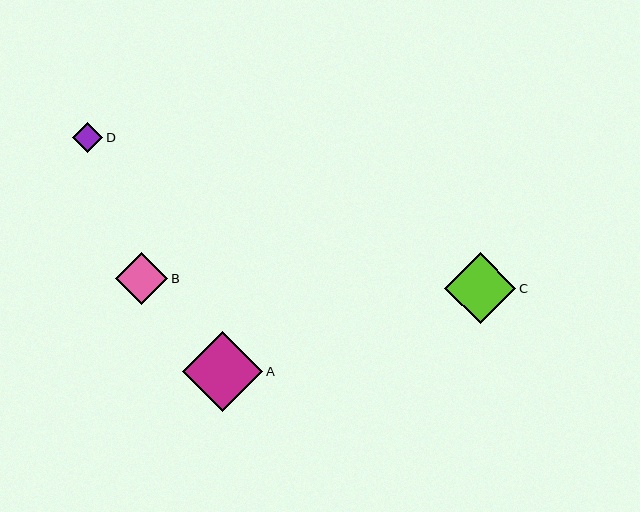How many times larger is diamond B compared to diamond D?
Diamond B is approximately 1.7 times the size of diamond D.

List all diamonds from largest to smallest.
From largest to smallest: A, C, B, D.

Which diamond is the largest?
Diamond A is the largest with a size of approximately 80 pixels.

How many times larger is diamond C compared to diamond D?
Diamond C is approximately 2.4 times the size of diamond D.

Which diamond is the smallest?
Diamond D is the smallest with a size of approximately 30 pixels.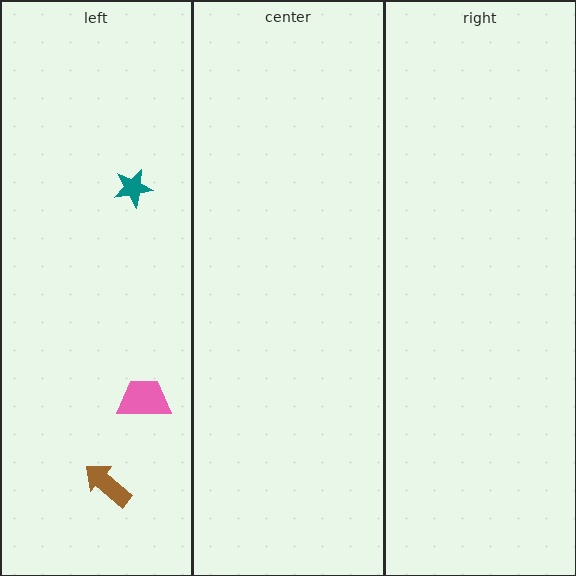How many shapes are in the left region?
3.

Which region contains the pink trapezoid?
The left region.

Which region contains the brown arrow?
The left region.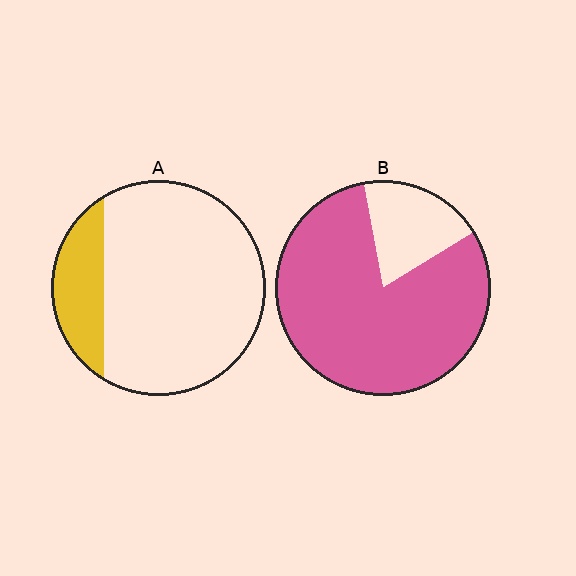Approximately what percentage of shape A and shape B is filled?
A is approximately 20% and B is approximately 80%.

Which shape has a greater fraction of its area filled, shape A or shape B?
Shape B.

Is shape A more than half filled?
No.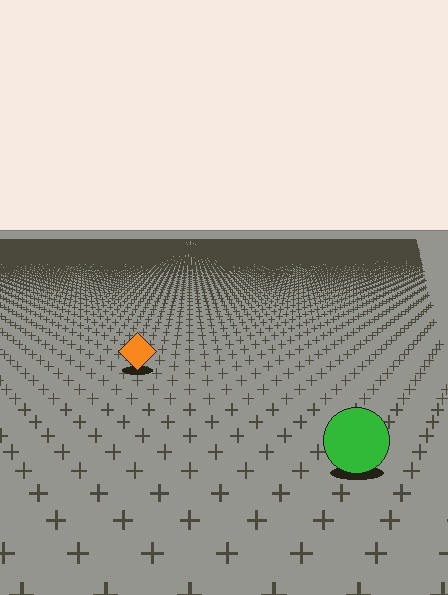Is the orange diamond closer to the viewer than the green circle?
No. The green circle is closer — you can tell from the texture gradient: the ground texture is coarser near it.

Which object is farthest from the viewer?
The orange diamond is farthest from the viewer. It appears smaller and the ground texture around it is denser.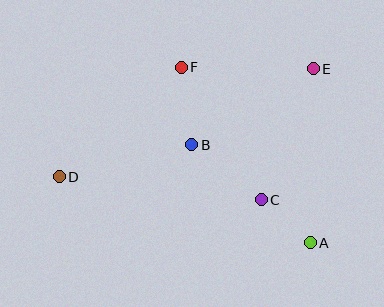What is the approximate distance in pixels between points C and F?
The distance between C and F is approximately 155 pixels.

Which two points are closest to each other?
Points A and C are closest to each other.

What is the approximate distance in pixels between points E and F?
The distance between E and F is approximately 132 pixels.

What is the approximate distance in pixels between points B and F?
The distance between B and F is approximately 78 pixels.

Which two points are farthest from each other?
Points D and E are farthest from each other.